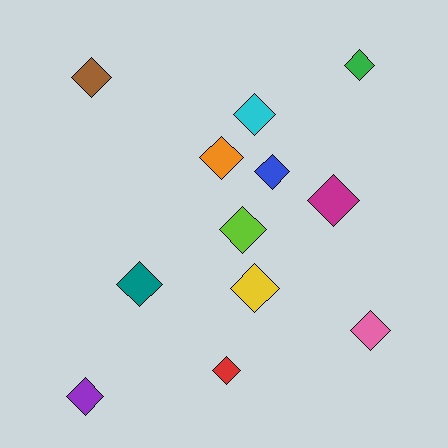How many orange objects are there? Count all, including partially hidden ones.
There is 1 orange object.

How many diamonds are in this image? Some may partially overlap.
There are 12 diamonds.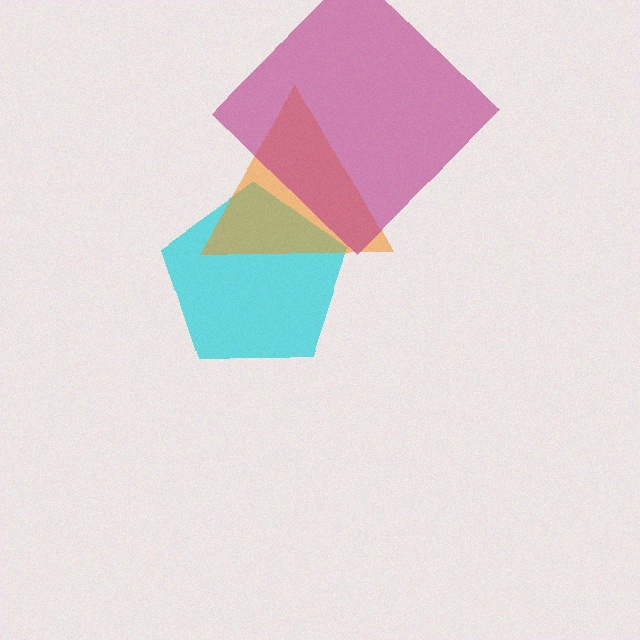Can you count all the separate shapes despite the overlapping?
Yes, there are 3 separate shapes.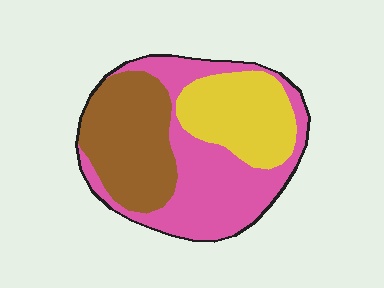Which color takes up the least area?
Yellow, at roughly 25%.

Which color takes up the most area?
Pink, at roughly 45%.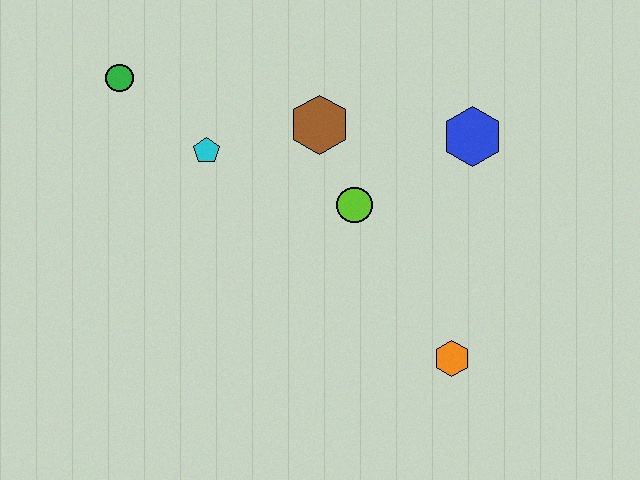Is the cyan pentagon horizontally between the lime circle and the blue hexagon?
No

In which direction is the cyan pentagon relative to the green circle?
The cyan pentagon is to the right of the green circle.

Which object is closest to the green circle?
The cyan pentagon is closest to the green circle.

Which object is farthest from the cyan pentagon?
The orange hexagon is farthest from the cyan pentagon.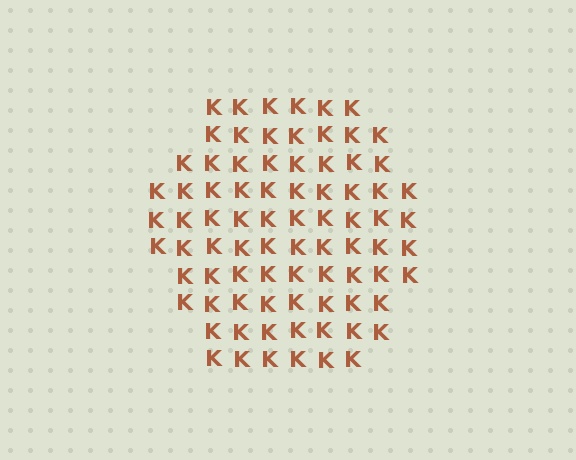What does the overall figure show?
The overall figure shows a hexagon.